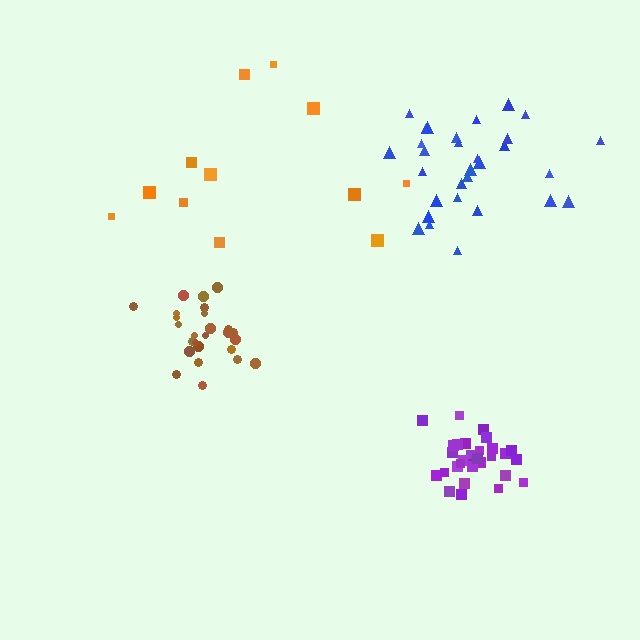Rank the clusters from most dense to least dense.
purple, brown, blue, orange.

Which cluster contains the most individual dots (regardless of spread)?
Blue (30).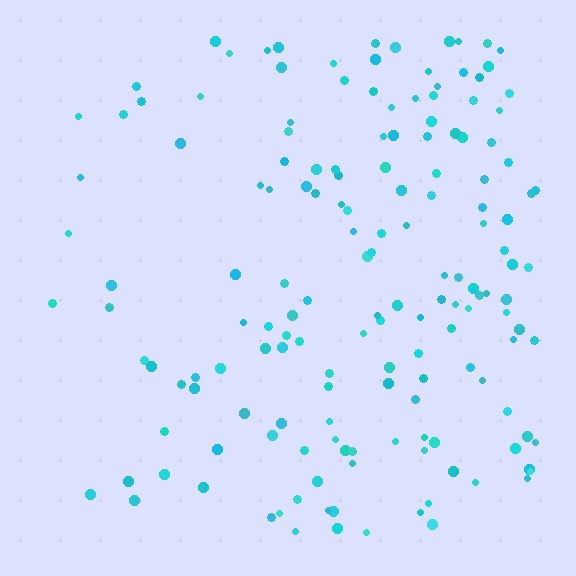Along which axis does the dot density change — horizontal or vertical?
Horizontal.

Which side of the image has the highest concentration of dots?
The right.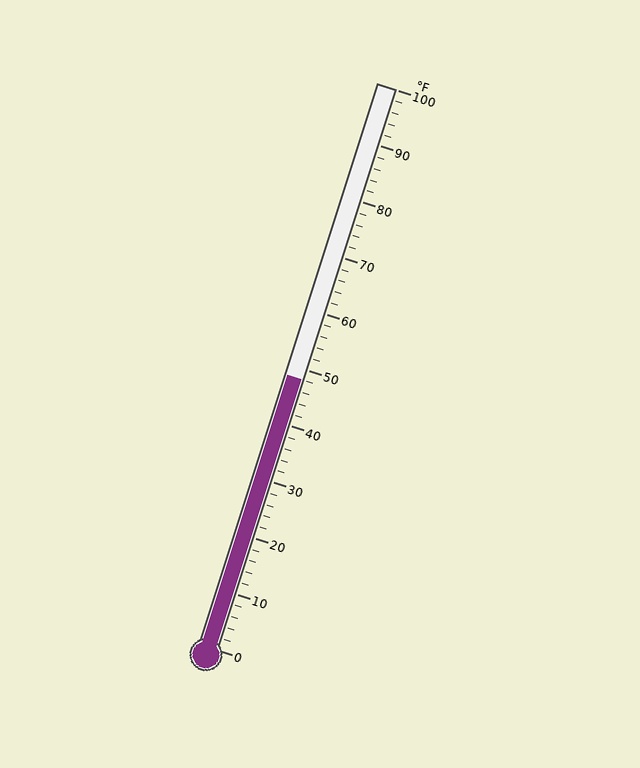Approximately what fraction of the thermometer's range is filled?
The thermometer is filled to approximately 50% of its range.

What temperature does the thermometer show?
The thermometer shows approximately 48°F.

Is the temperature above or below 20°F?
The temperature is above 20°F.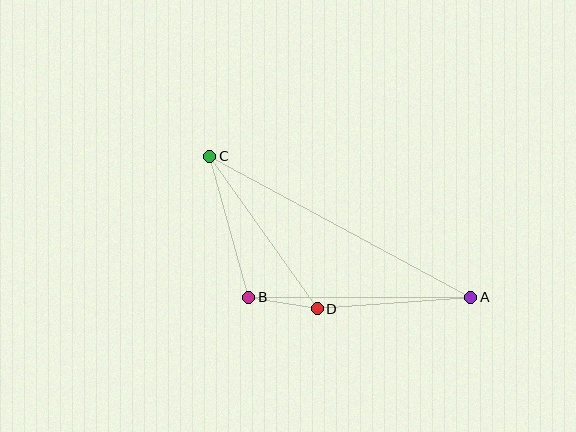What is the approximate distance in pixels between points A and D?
The distance between A and D is approximately 154 pixels.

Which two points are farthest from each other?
Points A and C are farthest from each other.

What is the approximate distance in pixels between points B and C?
The distance between B and C is approximately 146 pixels.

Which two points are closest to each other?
Points B and D are closest to each other.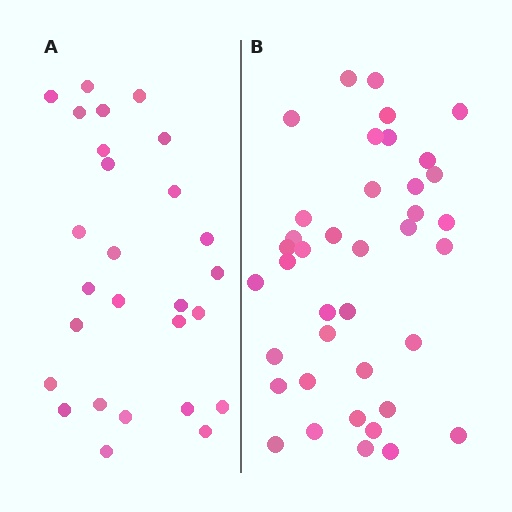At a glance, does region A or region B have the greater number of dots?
Region B (the right region) has more dots.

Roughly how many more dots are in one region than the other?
Region B has roughly 12 or so more dots than region A.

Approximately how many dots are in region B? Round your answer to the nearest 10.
About 40 dots. (The exact count is 39, which rounds to 40.)